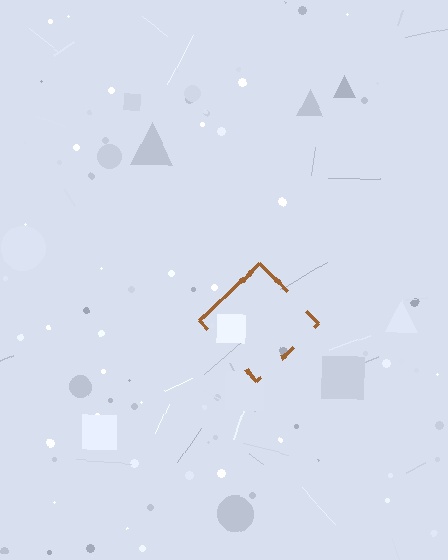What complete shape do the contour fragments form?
The contour fragments form a diamond.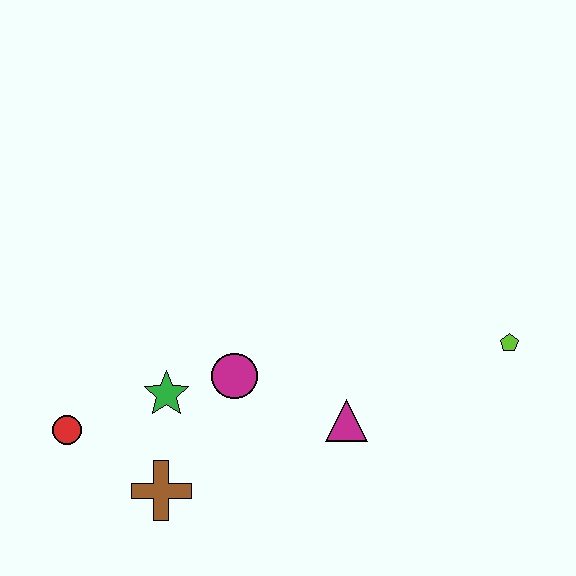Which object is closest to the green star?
The magenta circle is closest to the green star.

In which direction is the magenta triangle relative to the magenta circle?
The magenta triangle is to the right of the magenta circle.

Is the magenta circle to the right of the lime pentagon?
No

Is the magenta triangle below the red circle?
No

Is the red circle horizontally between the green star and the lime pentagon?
No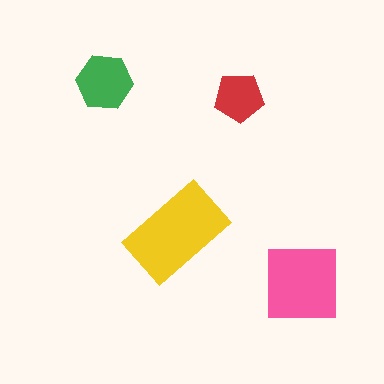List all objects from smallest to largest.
The red pentagon, the green hexagon, the pink square, the yellow rectangle.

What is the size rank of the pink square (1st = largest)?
2nd.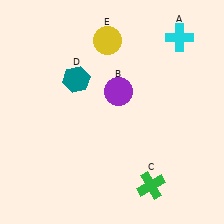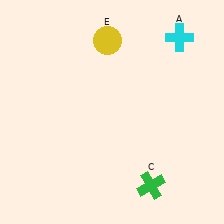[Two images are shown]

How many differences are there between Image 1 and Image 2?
There are 2 differences between the two images.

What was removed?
The teal hexagon (D), the purple circle (B) were removed in Image 2.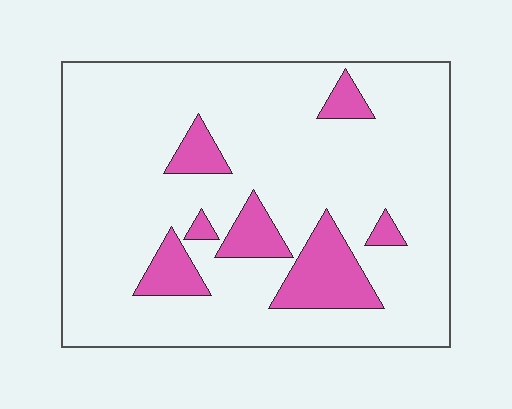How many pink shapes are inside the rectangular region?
7.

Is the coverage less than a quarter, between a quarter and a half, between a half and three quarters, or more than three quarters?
Less than a quarter.